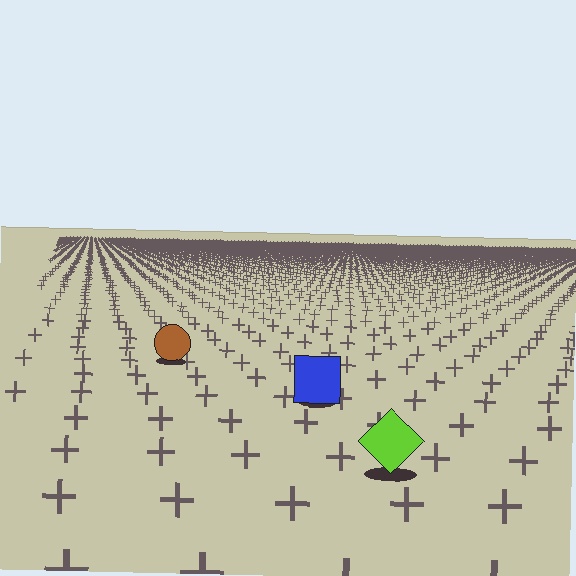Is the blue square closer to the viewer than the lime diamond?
No. The lime diamond is closer — you can tell from the texture gradient: the ground texture is coarser near it.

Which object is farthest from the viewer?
The brown circle is farthest from the viewer. It appears smaller and the ground texture around it is denser.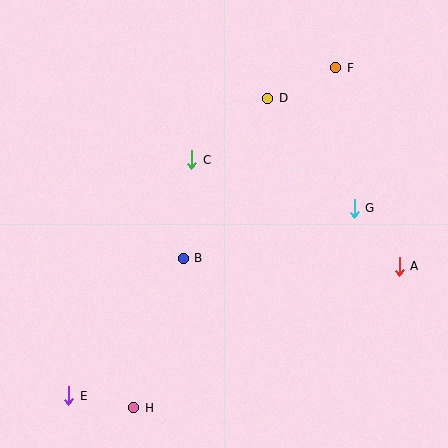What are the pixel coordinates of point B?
Point B is at (183, 258).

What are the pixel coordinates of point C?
Point C is at (192, 160).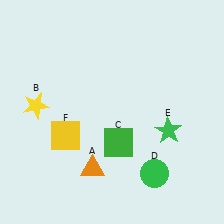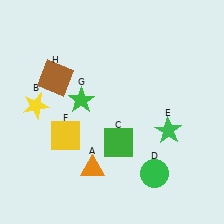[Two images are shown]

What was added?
A green star (G), a brown square (H) were added in Image 2.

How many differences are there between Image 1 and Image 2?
There are 2 differences between the two images.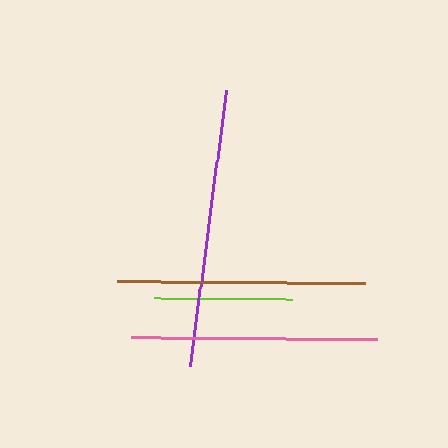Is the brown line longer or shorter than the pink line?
The brown line is longer than the pink line.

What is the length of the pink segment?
The pink segment is approximately 246 pixels long.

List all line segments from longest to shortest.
From longest to shortest: purple, brown, pink, lime.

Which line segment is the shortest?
The lime line is the shortest at approximately 138 pixels.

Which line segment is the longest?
The purple line is the longest at approximately 278 pixels.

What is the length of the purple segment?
The purple segment is approximately 278 pixels long.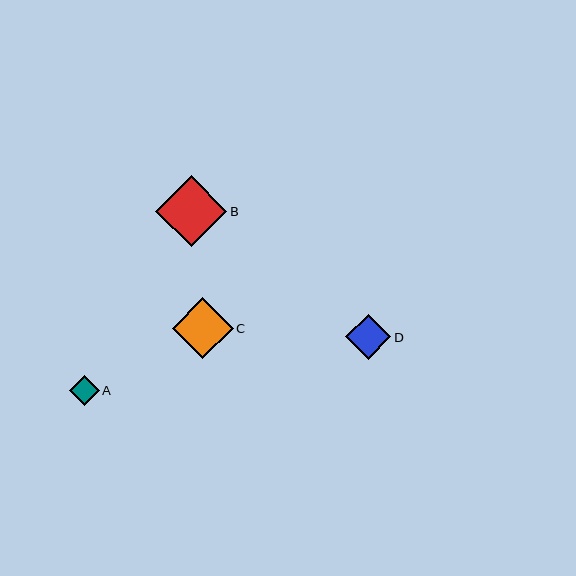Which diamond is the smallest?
Diamond A is the smallest with a size of approximately 30 pixels.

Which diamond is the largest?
Diamond B is the largest with a size of approximately 71 pixels.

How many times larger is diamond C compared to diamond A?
Diamond C is approximately 2.0 times the size of diamond A.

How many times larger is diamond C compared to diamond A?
Diamond C is approximately 2.0 times the size of diamond A.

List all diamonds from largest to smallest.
From largest to smallest: B, C, D, A.